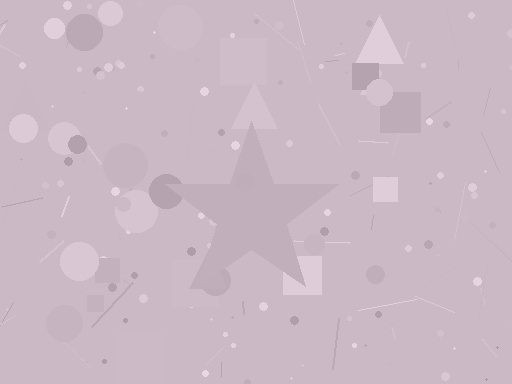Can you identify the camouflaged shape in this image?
The camouflaged shape is a star.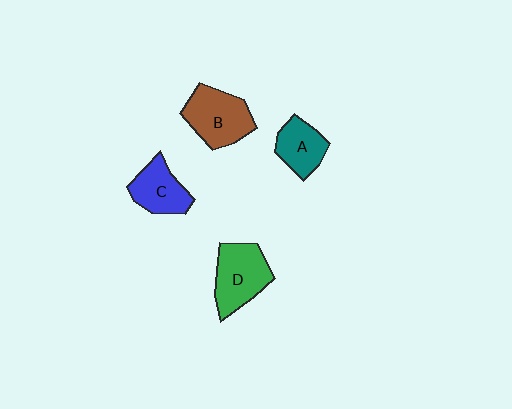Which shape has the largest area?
Shape B (brown).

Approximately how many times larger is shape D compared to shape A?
Approximately 1.4 times.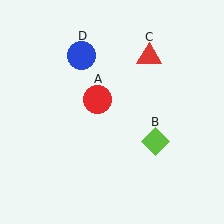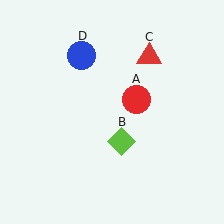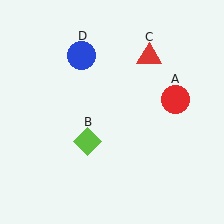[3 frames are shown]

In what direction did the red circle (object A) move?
The red circle (object A) moved right.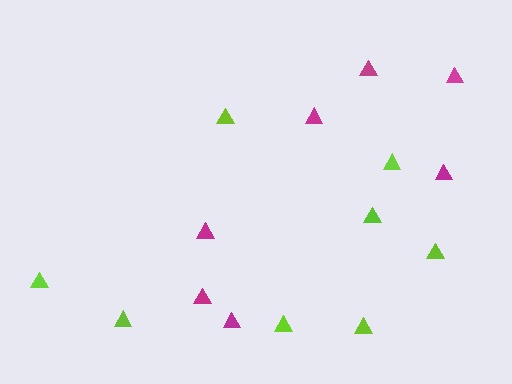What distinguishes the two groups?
There are 2 groups: one group of magenta triangles (7) and one group of lime triangles (8).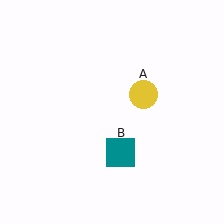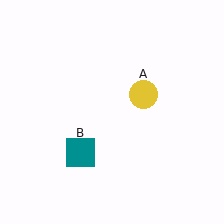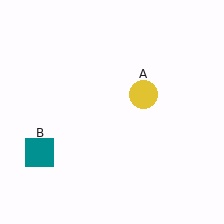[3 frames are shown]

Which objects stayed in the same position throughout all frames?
Yellow circle (object A) remained stationary.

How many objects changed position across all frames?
1 object changed position: teal square (object B).